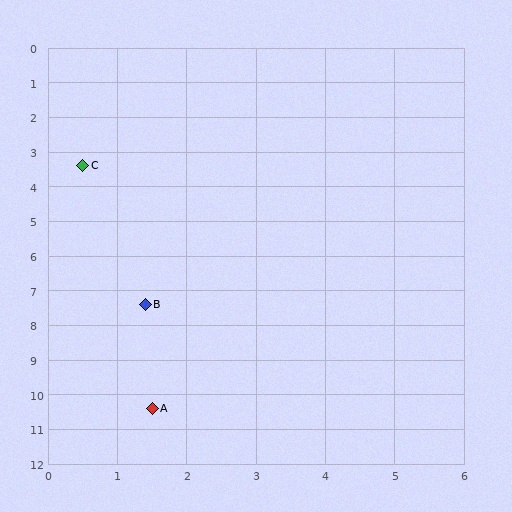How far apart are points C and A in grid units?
Points C and A are about 7.1 grid units apart.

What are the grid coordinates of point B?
Point B is at approximately (1.4, 7.4).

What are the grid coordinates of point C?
Point C is at approximately (0.5, 3.4).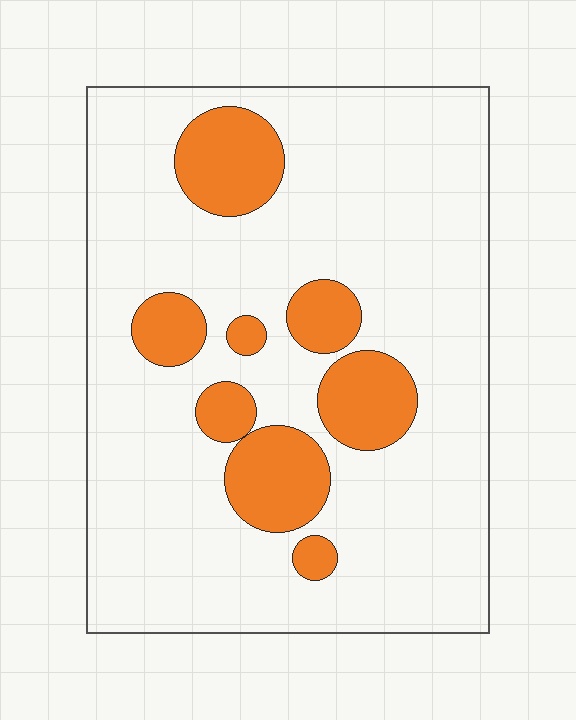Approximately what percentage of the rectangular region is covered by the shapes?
Approximately 20%.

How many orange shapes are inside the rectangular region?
8.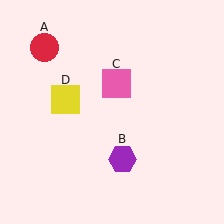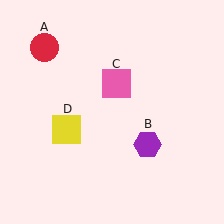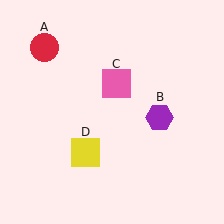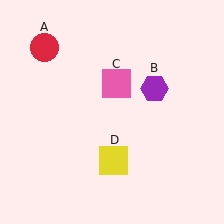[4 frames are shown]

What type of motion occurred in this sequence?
The purple hexagon (object B), yellow square (object D) rotated counterclockwise around the center of the scene.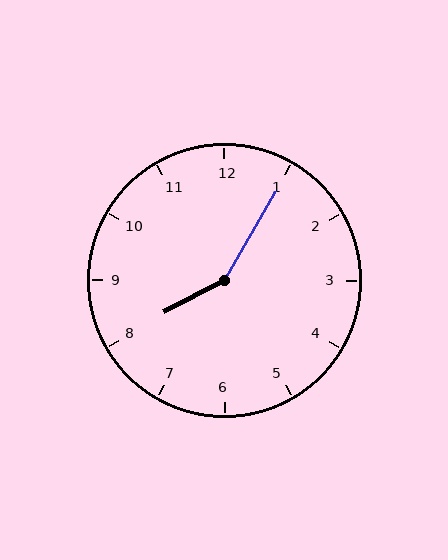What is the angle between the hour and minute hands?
Approximately 148 degrees.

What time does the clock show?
8:05.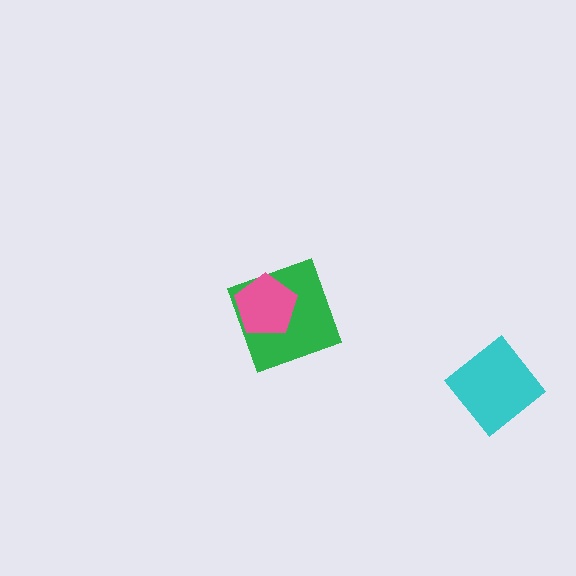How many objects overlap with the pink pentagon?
1 object overlaps with the pink pentagon.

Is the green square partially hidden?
Yes, it is partially covered by another shape.